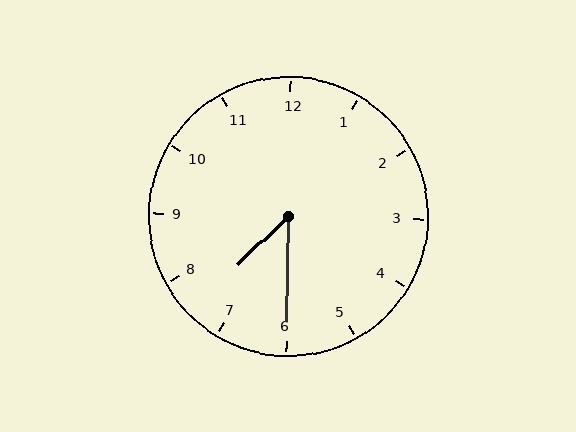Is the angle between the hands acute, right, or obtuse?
It is acute.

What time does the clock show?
7:30.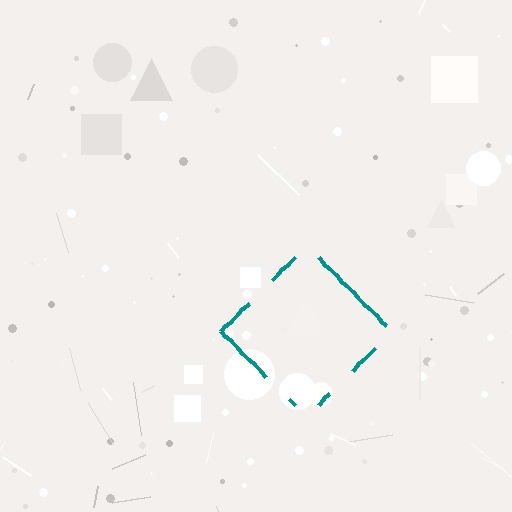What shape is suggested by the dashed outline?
The dashed outline suggests a diamond.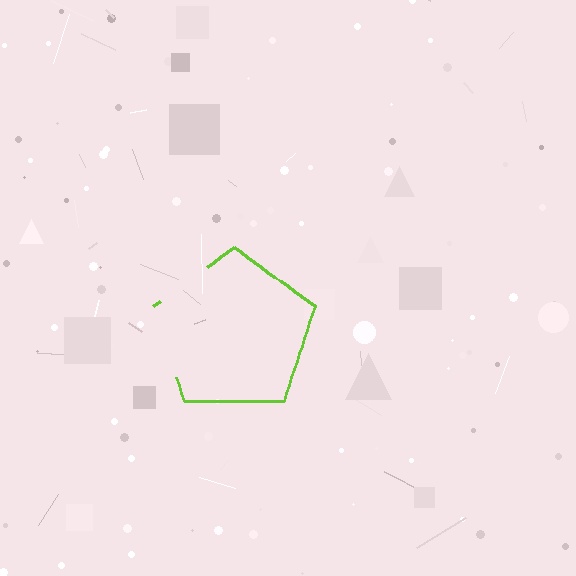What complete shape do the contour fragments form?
The contour fragments form a pentagon.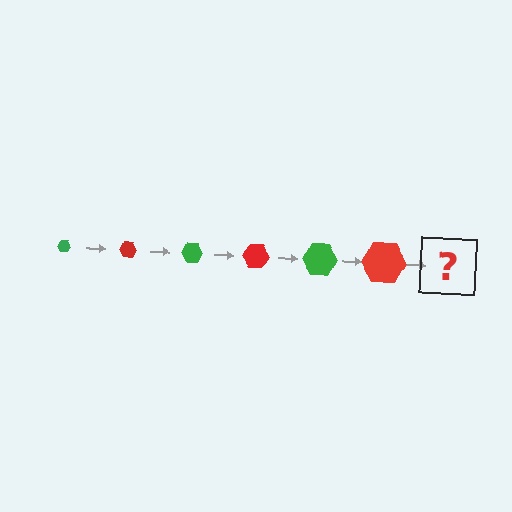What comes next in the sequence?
The next element should be a green hexagon, larger than the previous one.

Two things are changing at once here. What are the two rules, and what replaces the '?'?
The two rules are that the hexagon grows larger each step and the color cycles through green and red. The '?' should be a green hexagon, larger than the previous one.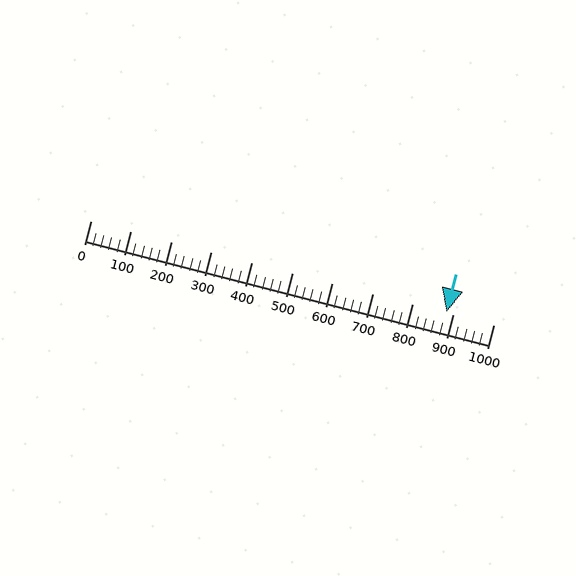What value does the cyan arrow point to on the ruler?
The cyan arrow points to approximately 884.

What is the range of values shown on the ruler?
The ruler shows values from 0 to 1000.